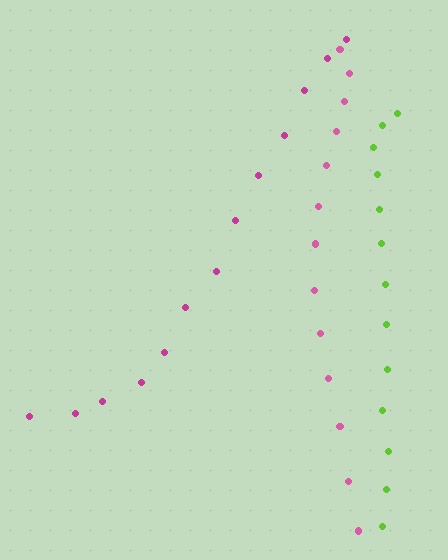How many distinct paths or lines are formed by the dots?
There are 3 distinct paths.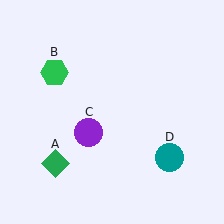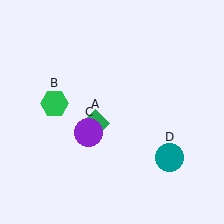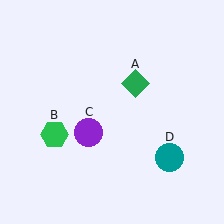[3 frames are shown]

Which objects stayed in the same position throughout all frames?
Purple circle (object C) and teal circle (object D) remained stationary.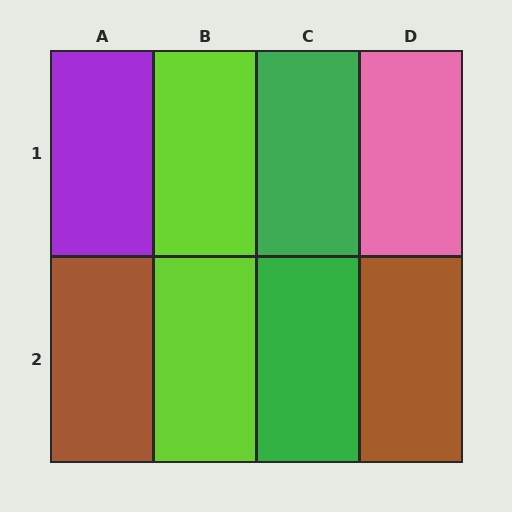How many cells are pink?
1 cell is pink.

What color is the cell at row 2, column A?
Brown.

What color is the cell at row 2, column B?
Lime.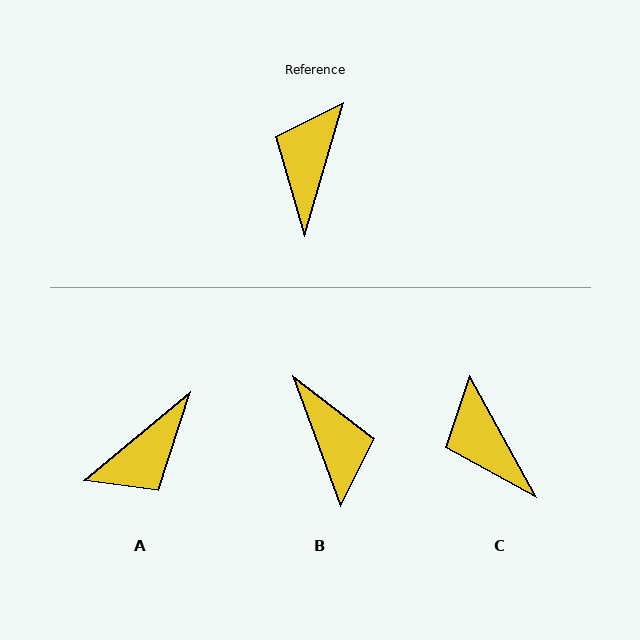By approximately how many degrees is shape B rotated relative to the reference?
Approximately 144 degrees clockwise.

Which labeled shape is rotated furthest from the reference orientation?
A, about 146 degrees away.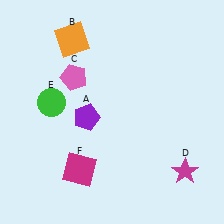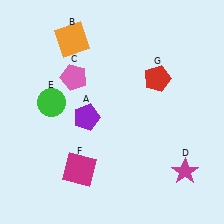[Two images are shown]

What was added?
A red pentagon (G) was added in Image 2.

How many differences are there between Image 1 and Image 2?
There is 1 difference between the two images.